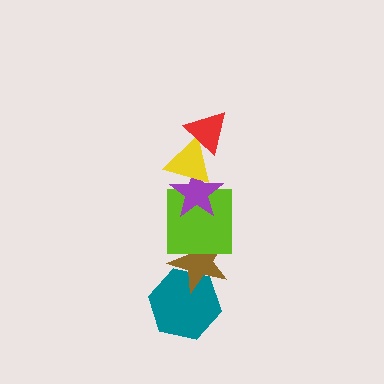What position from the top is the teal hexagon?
The teal hexagon is 6th from the top.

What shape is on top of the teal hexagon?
The brown star is on top of the teal hexagon.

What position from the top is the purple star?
The purple star is 3rd from the top.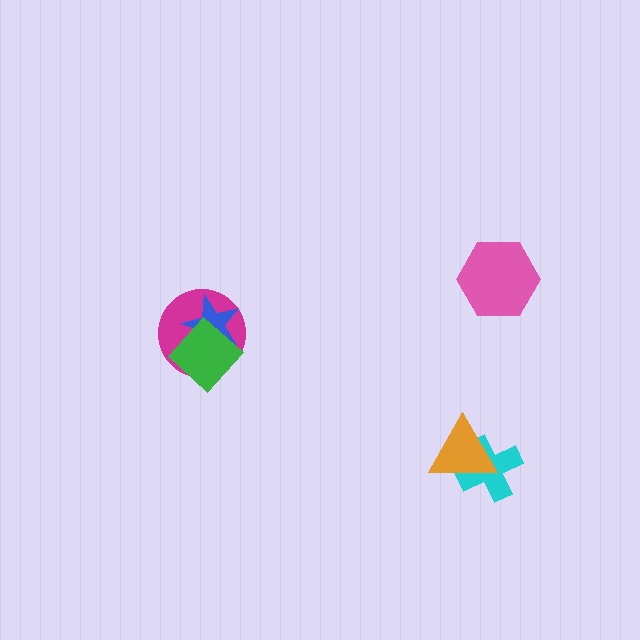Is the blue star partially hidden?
Yes, it is partially covered by another shape.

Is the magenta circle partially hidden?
Yes, it is partially covered by another shape.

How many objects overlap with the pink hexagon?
0 objects overlap with the pink hexagon.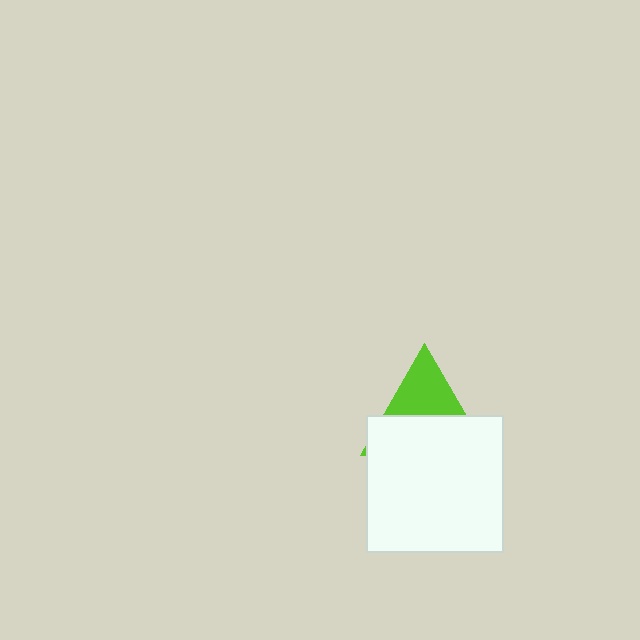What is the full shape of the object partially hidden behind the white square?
The partially hidden object is a lime triangle.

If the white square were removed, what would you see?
You would see the complete lime triangle.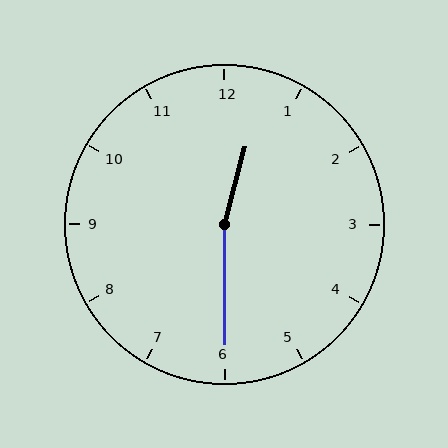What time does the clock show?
12:30.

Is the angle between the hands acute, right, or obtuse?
It is obtuse.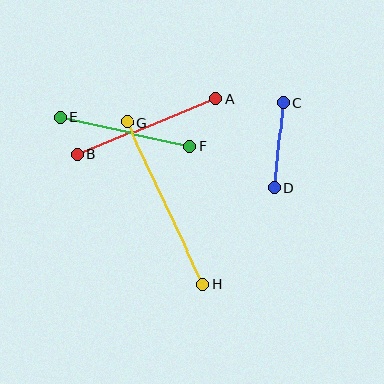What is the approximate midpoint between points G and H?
The midpoint is at approximately (165, 203) pixels.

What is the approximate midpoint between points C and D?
The midpoint is at approximately (279, 145) pixels.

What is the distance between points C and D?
The distance is approximately 85 pixels.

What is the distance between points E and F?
The distance is approximately 134 pixels.